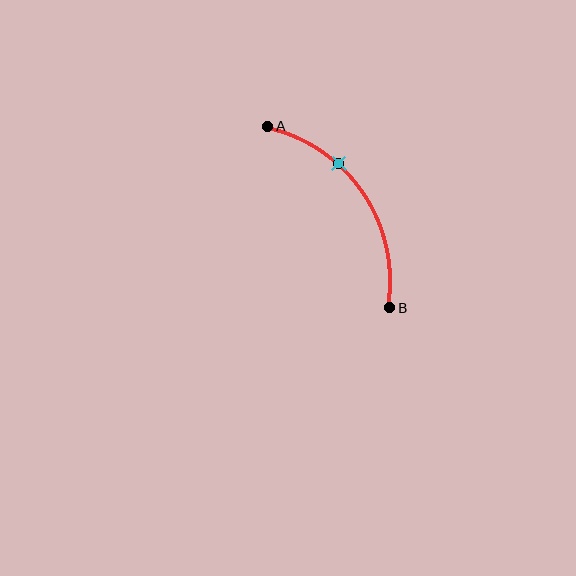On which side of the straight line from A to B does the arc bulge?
The arc bulges above and to the right of the straight line connecting A and B.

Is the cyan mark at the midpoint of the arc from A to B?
No. The cyan mark lies on the arc but is closer to endpoint A. The arc midpoint would be at the point on the curve equidistant along the arc from both A and B.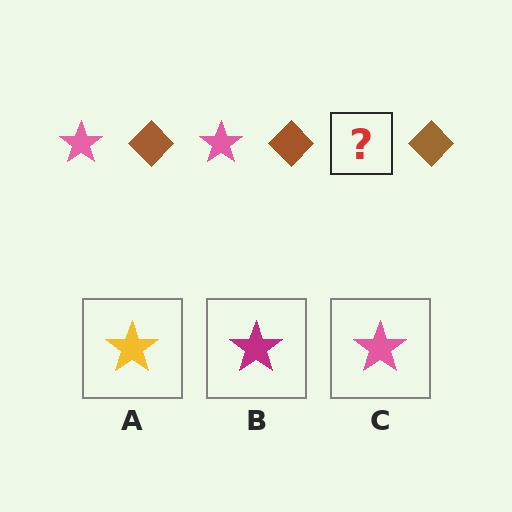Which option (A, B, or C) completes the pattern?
C.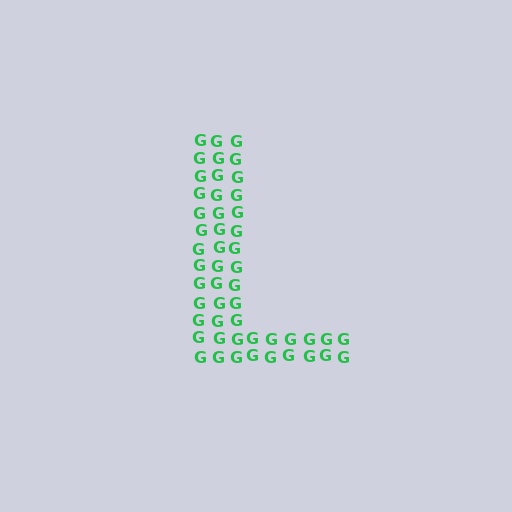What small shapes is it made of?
It is made of small letter G's.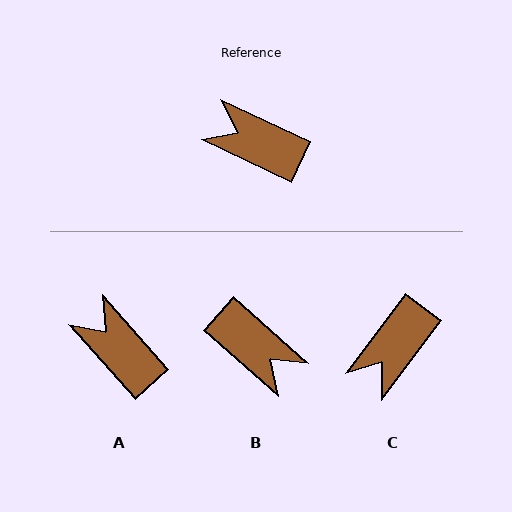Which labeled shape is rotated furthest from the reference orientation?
B, about 163 degrees away.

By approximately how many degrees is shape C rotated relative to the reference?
Approximately 78 degrees counter-clockwise.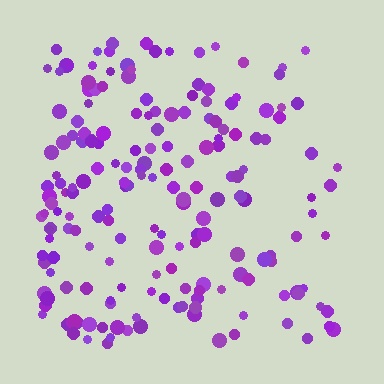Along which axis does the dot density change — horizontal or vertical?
Horizontal.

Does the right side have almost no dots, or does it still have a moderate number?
Still a moderate number, just noticeably fewer than the left.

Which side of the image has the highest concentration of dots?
The left.